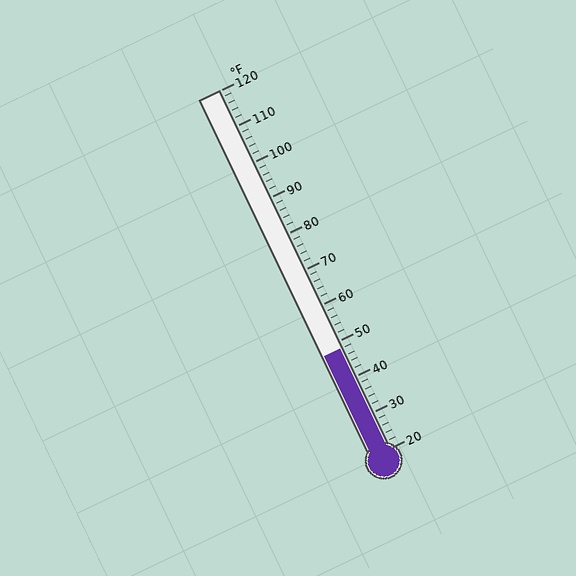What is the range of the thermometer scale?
The thermometer scale ranges from 20°F to 120°F.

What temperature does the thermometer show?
The thermometer shows approximately 48°F.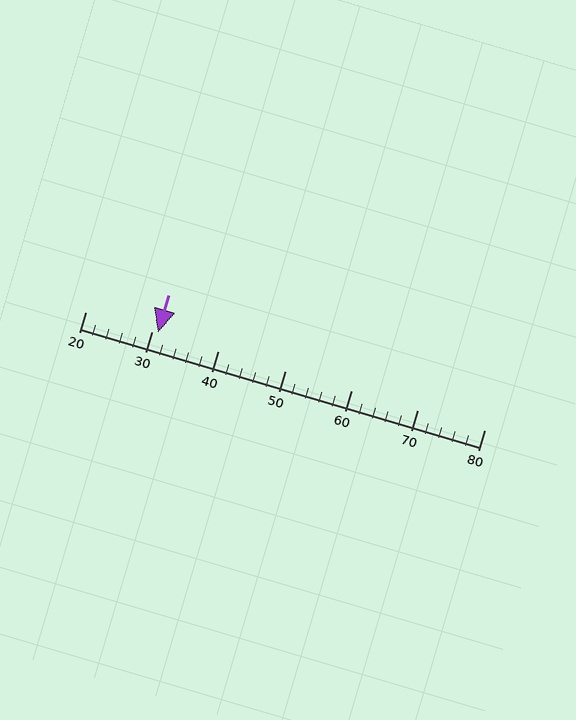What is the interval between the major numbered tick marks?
The major tick marks are spaced 10 units apart.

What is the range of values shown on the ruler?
The ruler shows values from 20 to 80.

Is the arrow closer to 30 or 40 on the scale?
The arrow is closer to 30.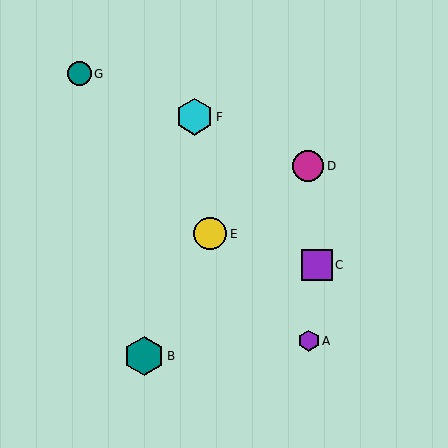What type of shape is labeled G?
Shape G is a teal circle.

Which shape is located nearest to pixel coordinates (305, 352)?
The purple hexagon (labeled A) at (309, 341) is nearest to that location.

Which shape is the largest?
The teal hexagon (labeled B) is the largest.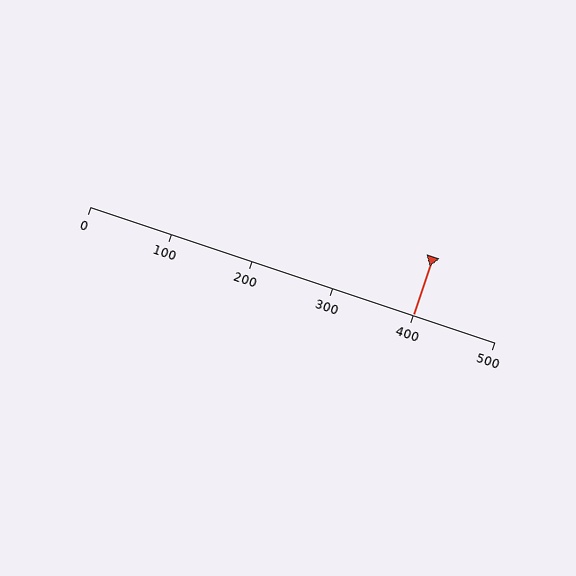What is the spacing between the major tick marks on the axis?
The major ticks are spaced 100 apart.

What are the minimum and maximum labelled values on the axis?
The axis runs from 0 to 500.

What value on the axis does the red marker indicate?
The marker indicates approximately 400.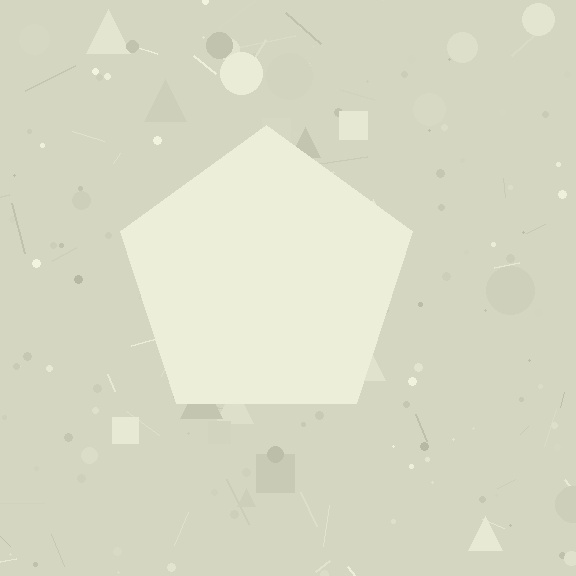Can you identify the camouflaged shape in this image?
The camouflaged shape is a pentagon.